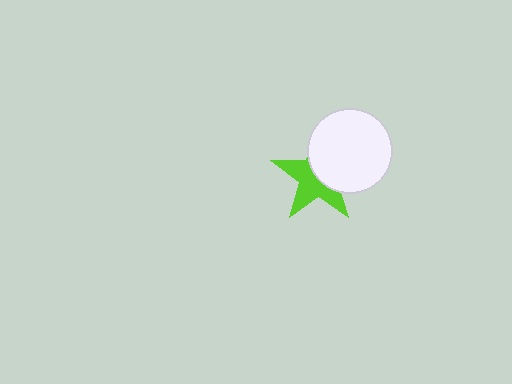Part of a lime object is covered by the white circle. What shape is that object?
It is a star.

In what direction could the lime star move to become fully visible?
The lime star could move toward the lower-left. That would shift it out from behind the white circle entirely.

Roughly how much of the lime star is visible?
About half of it is visible (roughly 53%).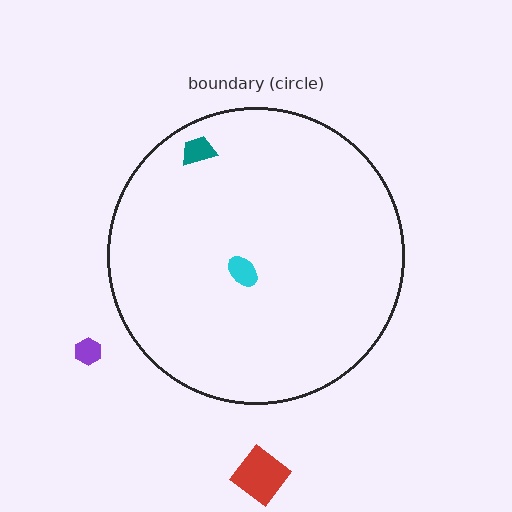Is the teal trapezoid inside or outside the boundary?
Inside.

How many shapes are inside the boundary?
2 inside, 2 outside.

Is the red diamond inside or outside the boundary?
Outside.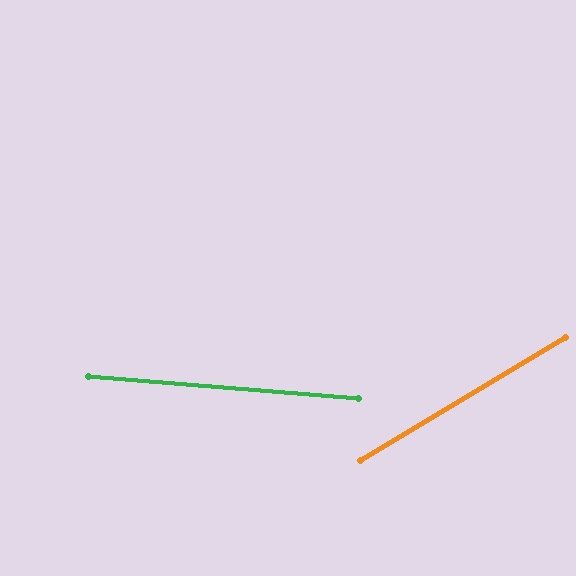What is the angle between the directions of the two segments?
Approximately 36 degrees.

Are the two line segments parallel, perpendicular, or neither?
Neither parallel nor perpendicular — they differ by about 36°.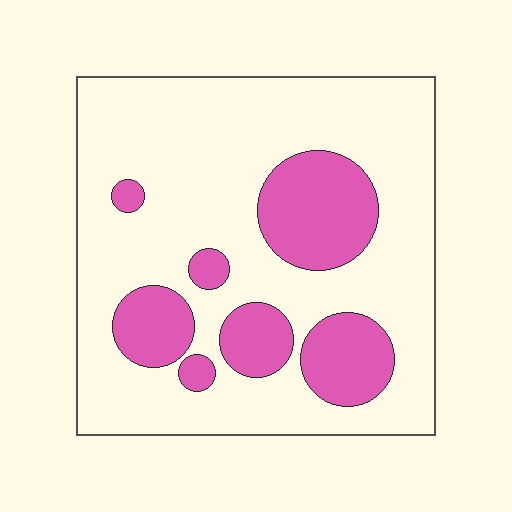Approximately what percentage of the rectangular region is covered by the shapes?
Approximately 25%.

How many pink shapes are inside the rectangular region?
7.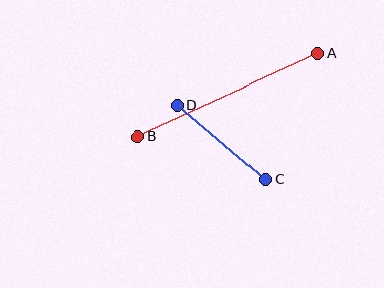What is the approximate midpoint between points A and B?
The midpoint is at approximately (228, 95) pixels.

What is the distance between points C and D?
The distance is approximately 116 pixels.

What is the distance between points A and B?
The distance is approximately 199 pixels.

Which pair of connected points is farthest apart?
Points A and B are farthest apart.